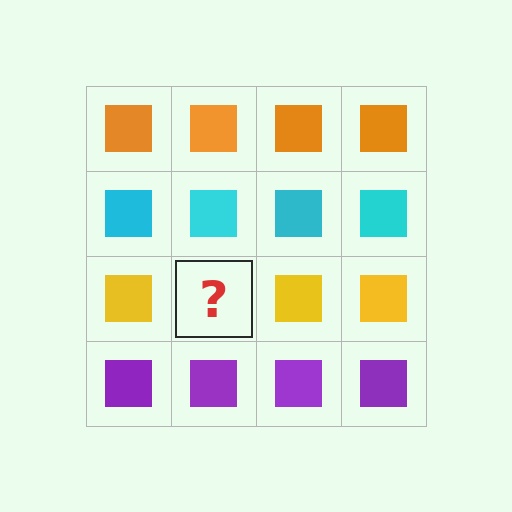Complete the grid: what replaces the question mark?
The question mark should be replaced with a yellow square.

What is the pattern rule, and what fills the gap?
The rule is that each row has a consistent color. The gap should be filled with a yellow square.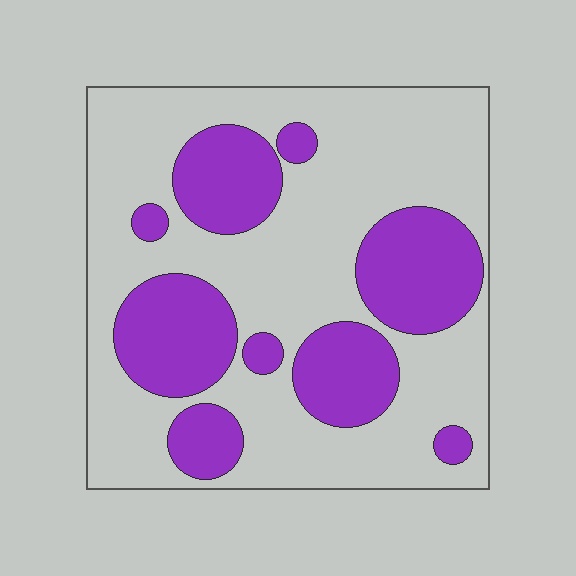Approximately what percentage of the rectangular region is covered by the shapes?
Approximately 35%.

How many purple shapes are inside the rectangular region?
9.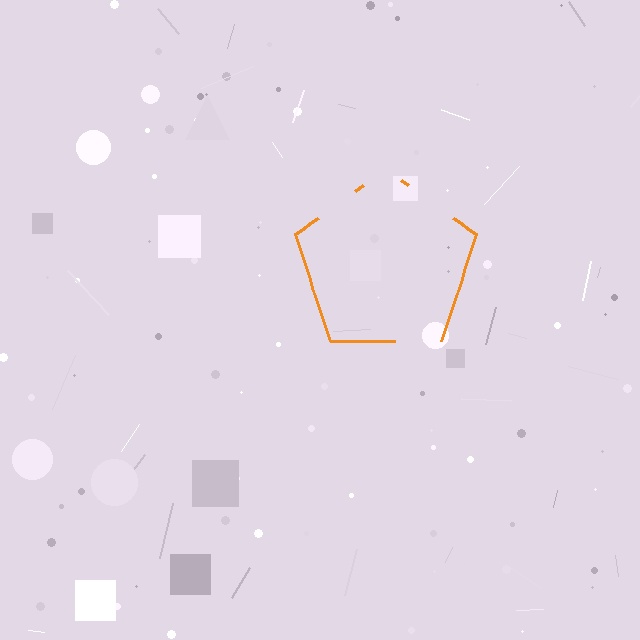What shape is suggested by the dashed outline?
The dashed outline suggests a pentagon.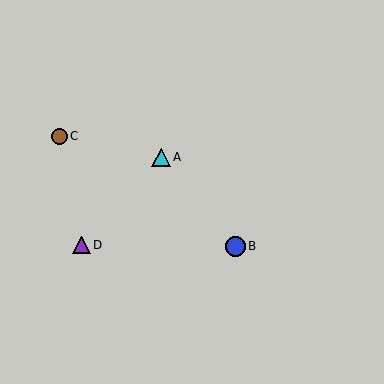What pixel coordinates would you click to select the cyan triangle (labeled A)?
Click at (161, 157) to select the cyan triangle A.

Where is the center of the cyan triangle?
The center of the cyan triangle is at (161, 157).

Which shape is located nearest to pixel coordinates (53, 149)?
The brown circle (labeled C) at (59, 136) is nearest to that location.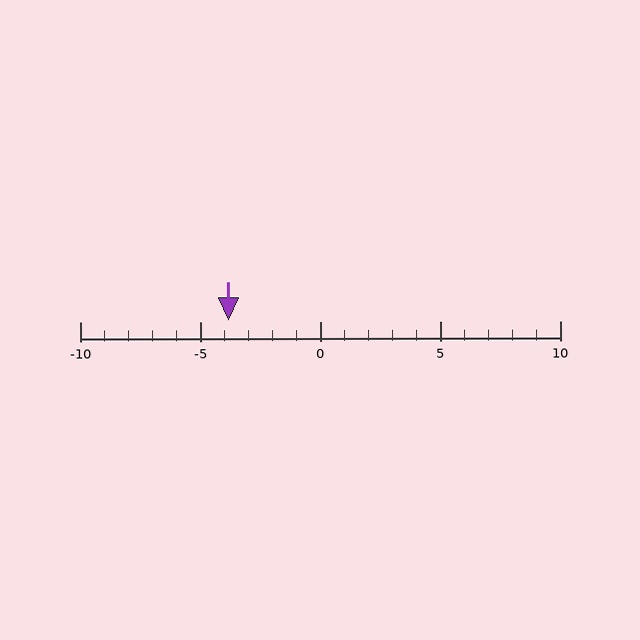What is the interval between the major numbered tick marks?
The major tick marks are spaced 5 units apart.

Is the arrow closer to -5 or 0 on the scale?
The arrow is closer to -5.